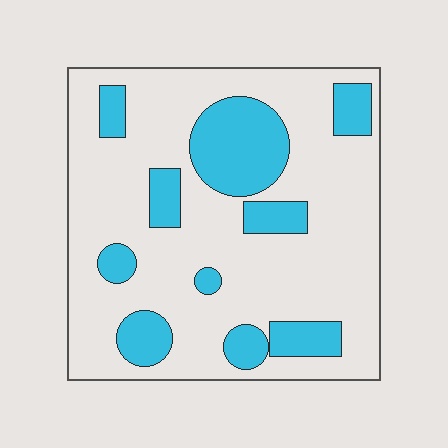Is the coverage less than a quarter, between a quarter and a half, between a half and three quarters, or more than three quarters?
Less than a quarter.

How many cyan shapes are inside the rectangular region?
10.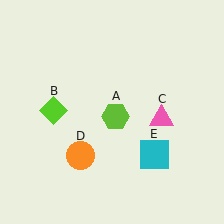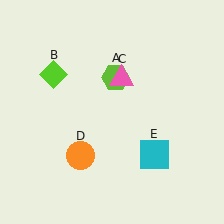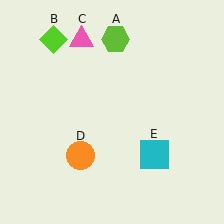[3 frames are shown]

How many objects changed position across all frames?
3 objects changed position: lime hexagon (object A), lime diamond (object B), pink triangle (object C).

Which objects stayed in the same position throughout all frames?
Orange circle (object D) and cyan square (object E) remained stationary.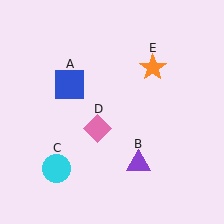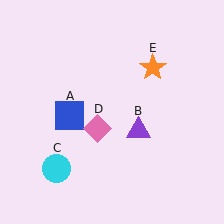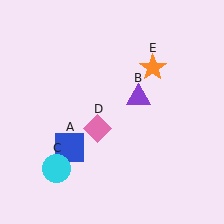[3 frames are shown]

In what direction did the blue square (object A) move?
The blue square (object A) moved down.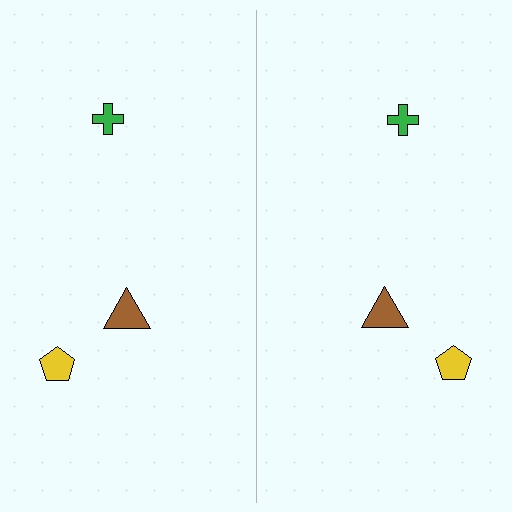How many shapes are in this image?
There are 6 shapes in this image.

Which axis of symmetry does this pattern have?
The pattern has a vertical axis of symmetry running through the center of the image.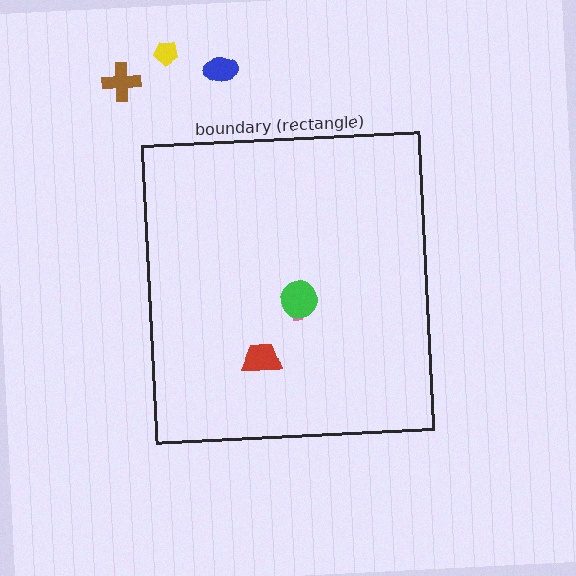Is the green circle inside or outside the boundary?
Inside.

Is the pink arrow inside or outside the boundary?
Inside.